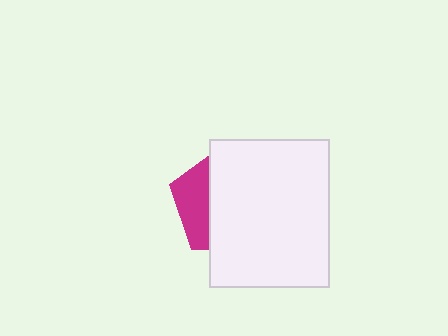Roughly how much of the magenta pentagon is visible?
A small part of it is visible (roughly 30%).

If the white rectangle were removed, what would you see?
You would see the complete magenta pentagon.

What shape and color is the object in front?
The object in front is a white rectangle.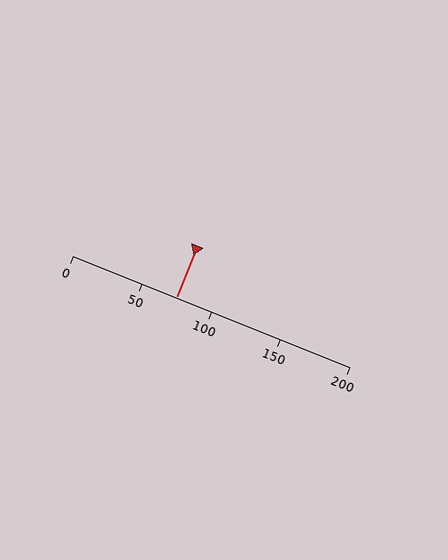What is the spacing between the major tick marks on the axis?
The major ticks are spaced 50 apart.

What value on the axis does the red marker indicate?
The marker indicates approximately 75.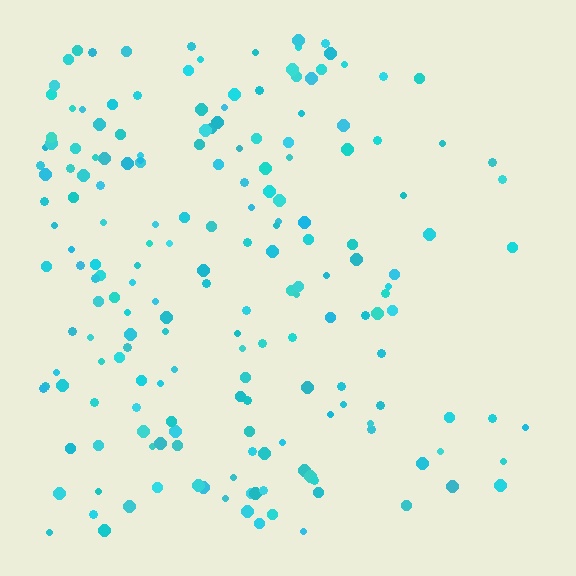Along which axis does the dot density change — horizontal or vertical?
Horizontal.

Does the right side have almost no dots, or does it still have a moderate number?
Still a moderate number, just noticeably fewer than the left.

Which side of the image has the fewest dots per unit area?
The right.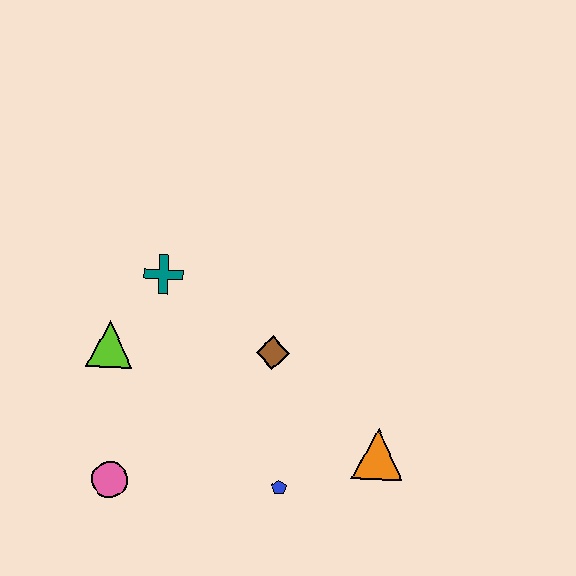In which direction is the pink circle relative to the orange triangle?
The pink circle is to the left of the orange triangle.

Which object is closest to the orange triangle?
The blue pentagon is closest to the orange triangle.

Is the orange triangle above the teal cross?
No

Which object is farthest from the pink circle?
The orange triangle is farthest from the pink circle.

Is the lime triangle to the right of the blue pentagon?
No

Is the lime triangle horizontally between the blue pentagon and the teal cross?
No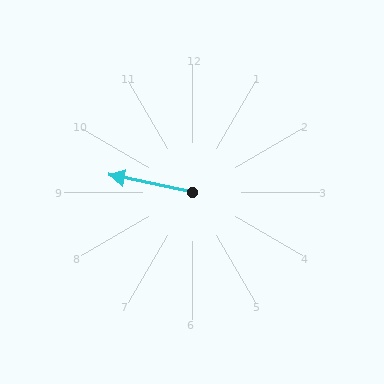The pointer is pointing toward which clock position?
Roughly 9 o'clock.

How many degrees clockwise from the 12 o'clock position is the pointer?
Approximately 282 degrees.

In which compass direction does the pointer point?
West.